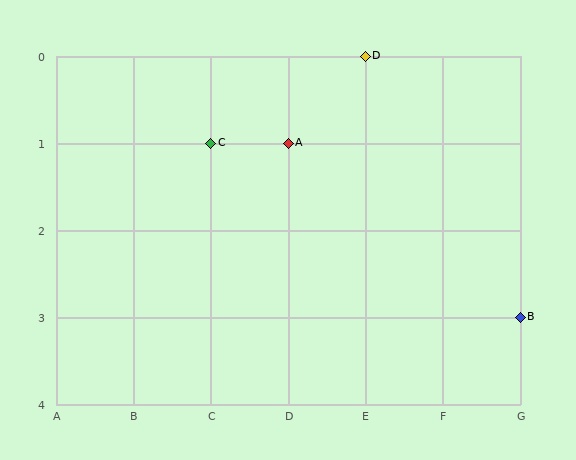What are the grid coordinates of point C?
Point C is at grid coordinates (C, 1).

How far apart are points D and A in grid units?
Points D and A are 1 column and 1 row apart (about 1.4 grid units diagonally).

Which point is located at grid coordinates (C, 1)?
Point C is at (C, 1).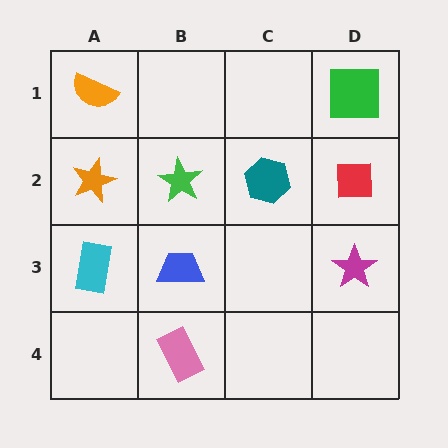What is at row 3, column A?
A cyan rectangle.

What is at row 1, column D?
A green square.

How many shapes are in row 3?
3 shapes.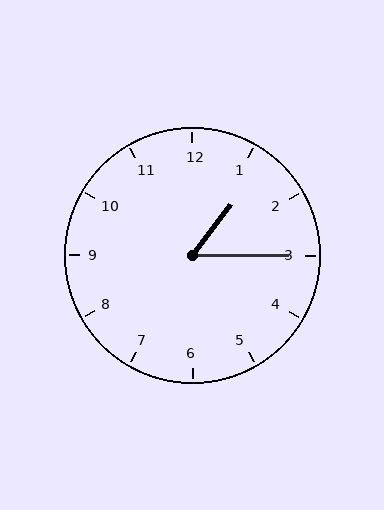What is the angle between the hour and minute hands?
Approximately 52 degrees.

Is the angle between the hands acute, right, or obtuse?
It is acute.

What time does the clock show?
1:15.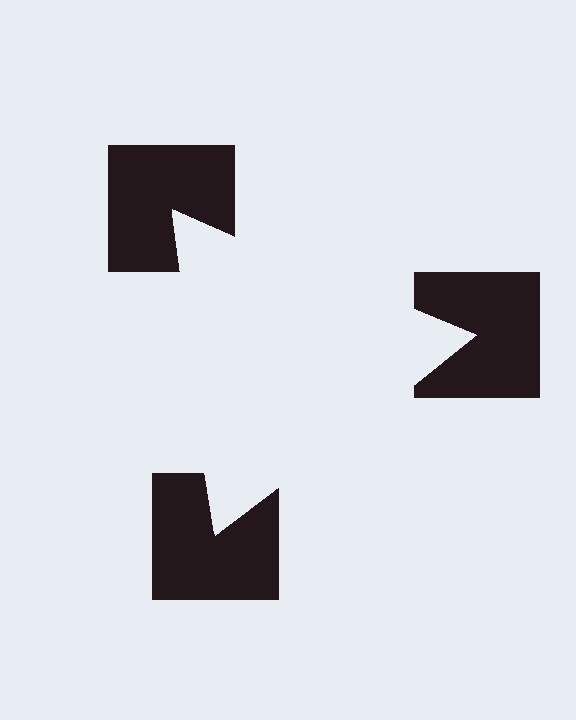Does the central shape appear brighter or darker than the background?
It typically appears slightly brighter than the background, even though no actual brightness change is drawn.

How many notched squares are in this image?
There are 3 — one at each vertex of the illusory triangle.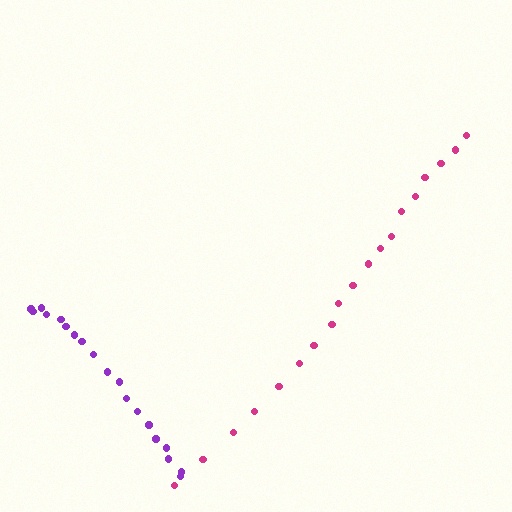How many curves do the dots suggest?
There are 2 distinct paths.